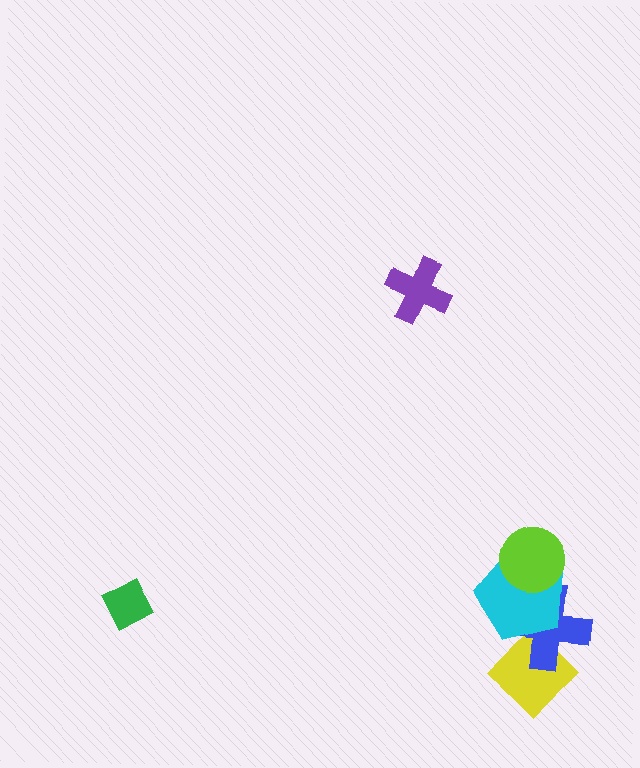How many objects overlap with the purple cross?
0 objects overlap with the purple cross.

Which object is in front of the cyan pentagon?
The lime circle is in front of the cyan pentagon.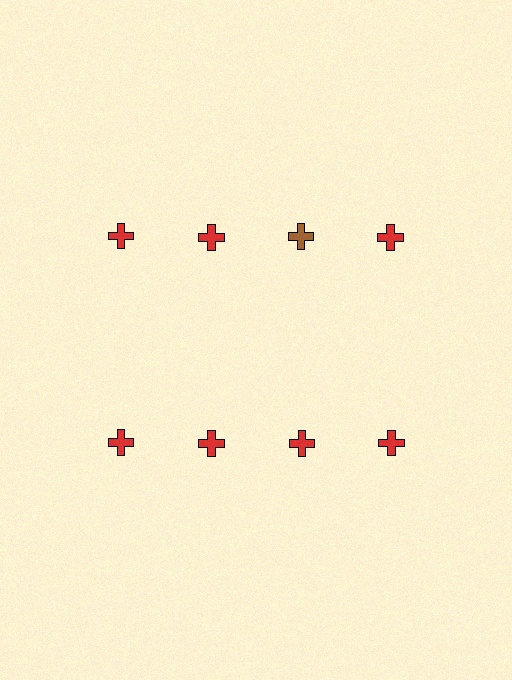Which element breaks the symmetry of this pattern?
The brown cross in the top row, center column breaks the symmetry. All other shapes are red crosses.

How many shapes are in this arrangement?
There are 8 shapes arranged in a grid pattern.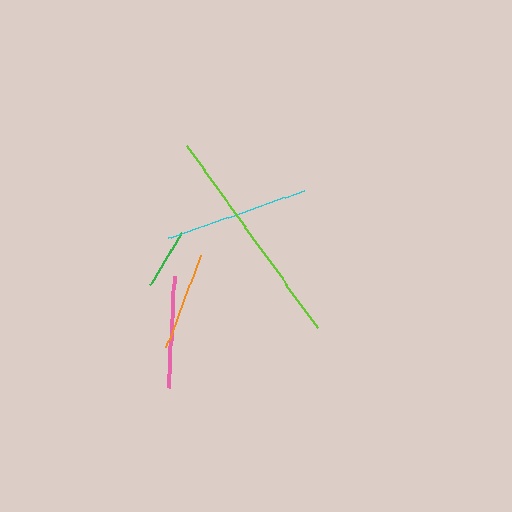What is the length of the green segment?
The green segment is approximately 62 pixels long.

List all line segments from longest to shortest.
From longest to shortest: lime, cyan, pink, orange, green.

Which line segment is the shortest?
The green line is the shortest at approximately 62 pixels.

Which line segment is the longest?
The lime line is the longest at approximately 224 pixels.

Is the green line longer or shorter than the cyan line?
The cyan line is longer than the green line.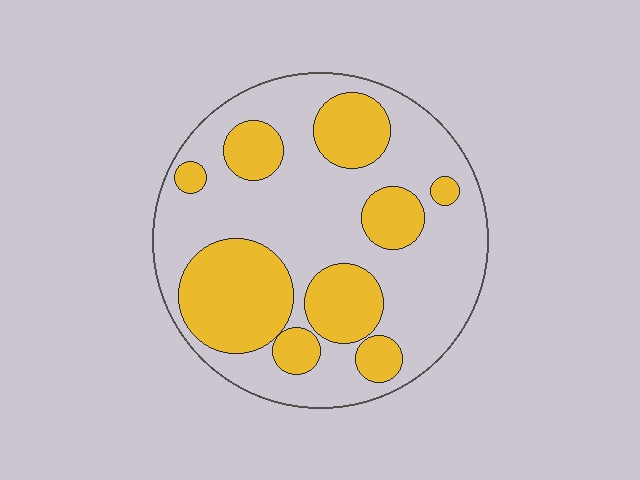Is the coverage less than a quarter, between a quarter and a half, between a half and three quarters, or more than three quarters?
Between a quarter and a half.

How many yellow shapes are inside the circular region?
9.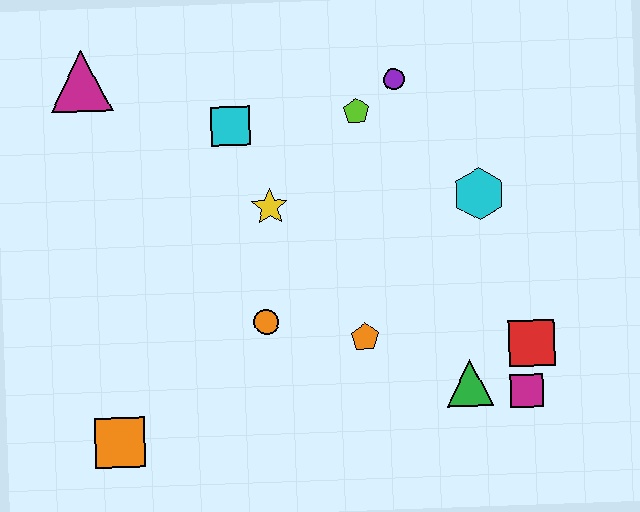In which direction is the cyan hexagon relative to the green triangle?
The cyan hexagon is above the green triangle.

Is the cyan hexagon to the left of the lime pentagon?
No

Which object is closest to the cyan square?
The yellow star is closest to the cyan square.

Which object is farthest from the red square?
The magenta triangle is farthest from the red square.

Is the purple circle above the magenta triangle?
No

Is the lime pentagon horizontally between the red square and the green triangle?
No